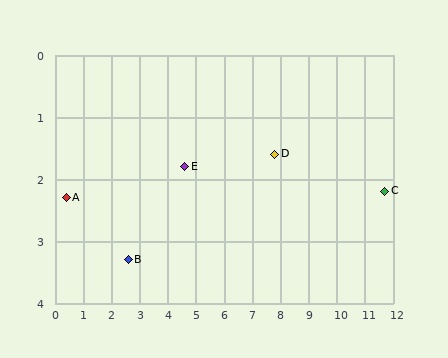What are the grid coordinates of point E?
Point E is at approximately (4.6, 1.8).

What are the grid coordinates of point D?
Point D is at approximately (7.8, 1.6).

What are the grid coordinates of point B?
Point B is at approximately (2.6, 3.3).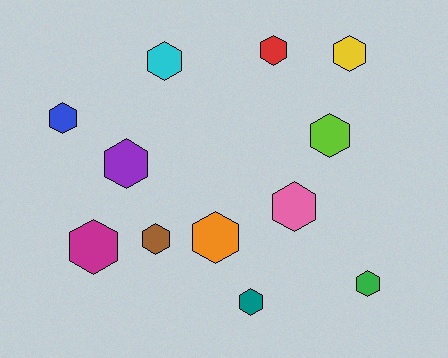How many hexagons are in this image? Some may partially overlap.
There are 12 hexagons.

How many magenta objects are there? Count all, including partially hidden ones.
There is 1 magenta object.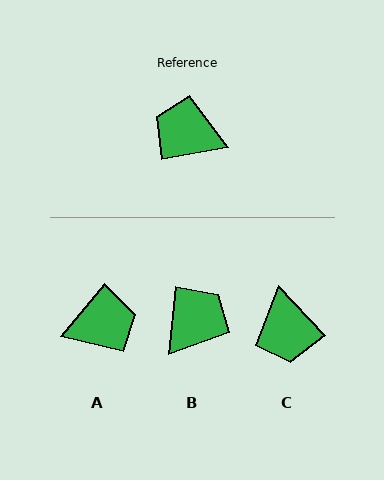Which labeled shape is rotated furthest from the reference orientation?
A, about 141 degrees away.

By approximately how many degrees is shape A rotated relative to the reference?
Approximately 141 degrees clockwise.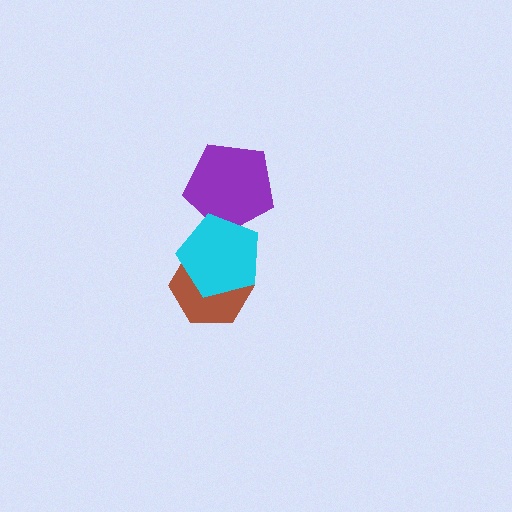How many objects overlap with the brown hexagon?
1 object overlaps with the brown hexagon.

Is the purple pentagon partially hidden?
Yes, it is partially covered by another shape.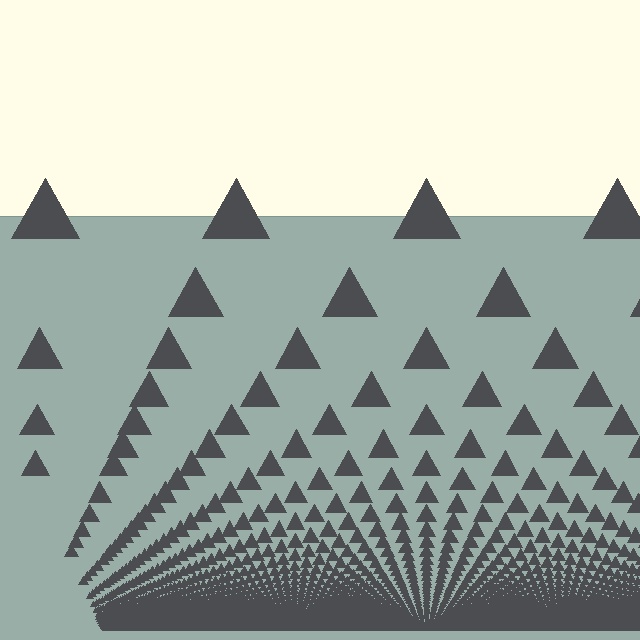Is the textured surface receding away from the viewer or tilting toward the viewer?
The surface appears to tilt toward the viewer. Texture elements get larger and sparser toward the top.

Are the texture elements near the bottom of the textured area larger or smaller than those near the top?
Smaller. The gradient is inverted — elements near the bottom are smaller and denser.